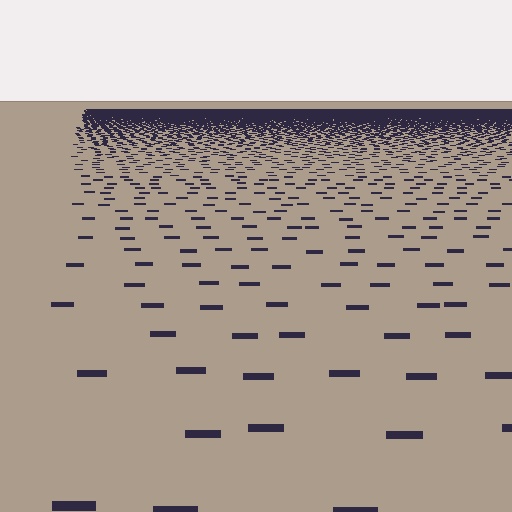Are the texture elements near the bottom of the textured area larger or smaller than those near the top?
Larger. Near the bottom, elements are closer to the viewer and appear at a bigger on-screen size.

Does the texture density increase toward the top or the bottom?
Density increases toward the top.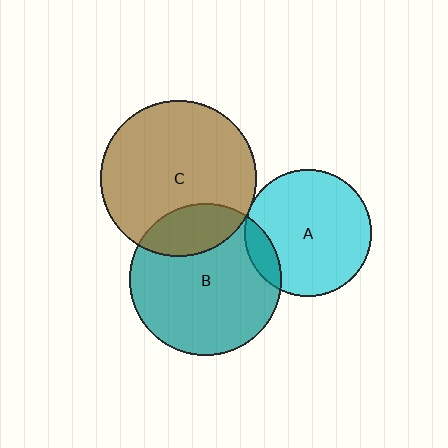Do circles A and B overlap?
Yes.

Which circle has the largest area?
Circle C (brown).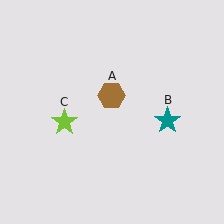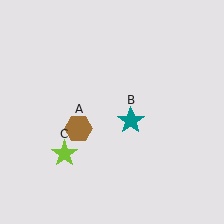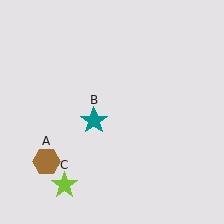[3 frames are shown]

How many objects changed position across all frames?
3 objects changed position: brown hexagon (object A), teal star (object B), lime star (object C).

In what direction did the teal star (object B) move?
The teal star (object B) moved left.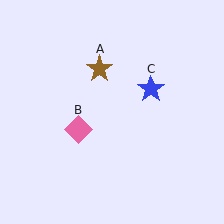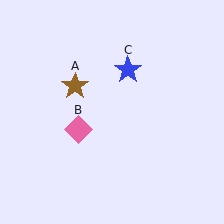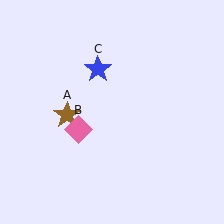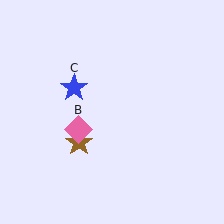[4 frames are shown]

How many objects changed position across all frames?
2 objects changed position: brown star (object A), blue star (object C).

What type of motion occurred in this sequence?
The brown star (object A), blue star (object C) rotated counterclockwise around the center of the scene.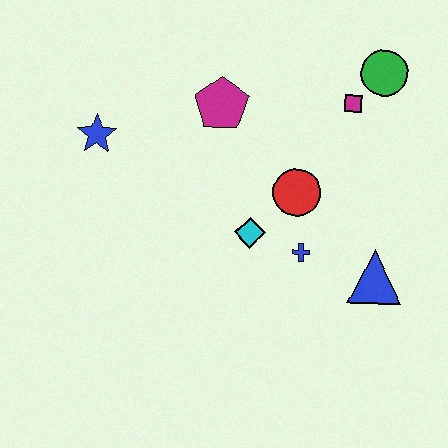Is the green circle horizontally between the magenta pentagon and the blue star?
No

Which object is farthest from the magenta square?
The blue star is farthest from the magenta square.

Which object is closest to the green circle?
The magenta square is closest to the green circle.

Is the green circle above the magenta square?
Yes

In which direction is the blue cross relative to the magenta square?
The blue cross is below the magenta square.